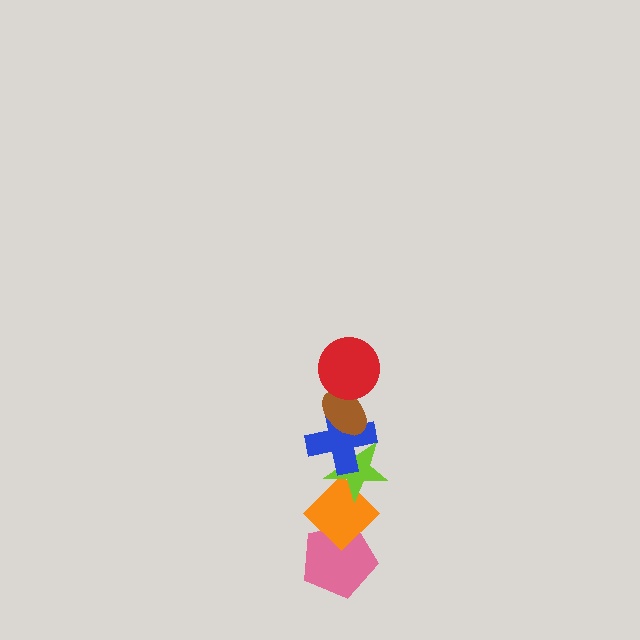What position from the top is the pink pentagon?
The pink pentagon is 6th from the top.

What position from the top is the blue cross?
The blue cross is 3rd from the top.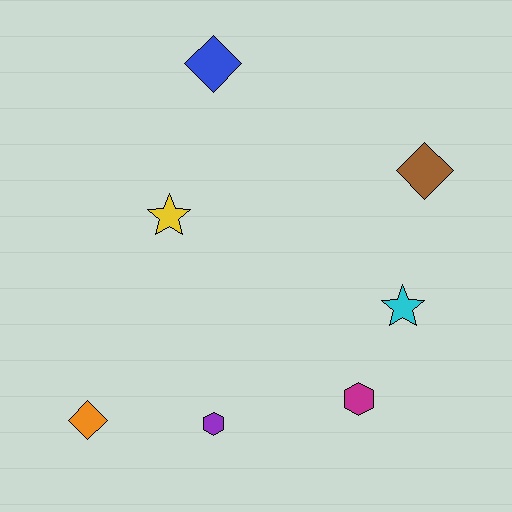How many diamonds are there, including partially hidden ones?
There are 3 diamonds.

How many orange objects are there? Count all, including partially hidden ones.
There is 1 orange object.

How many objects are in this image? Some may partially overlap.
There are 7 objects.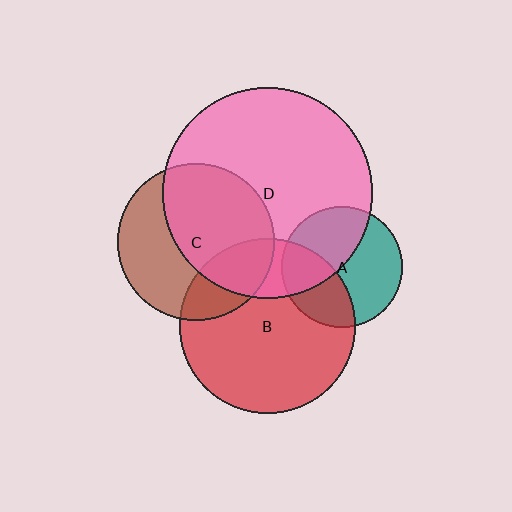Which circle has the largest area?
Circle D (pink).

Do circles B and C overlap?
Yes.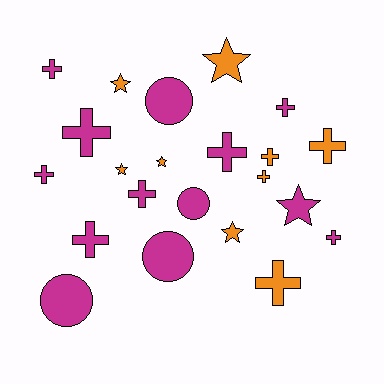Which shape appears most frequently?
Cross, with 12 objects.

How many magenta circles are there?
There are 4 magenta circles.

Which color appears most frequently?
Magenta, with 13 objects.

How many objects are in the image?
There are 22 objects.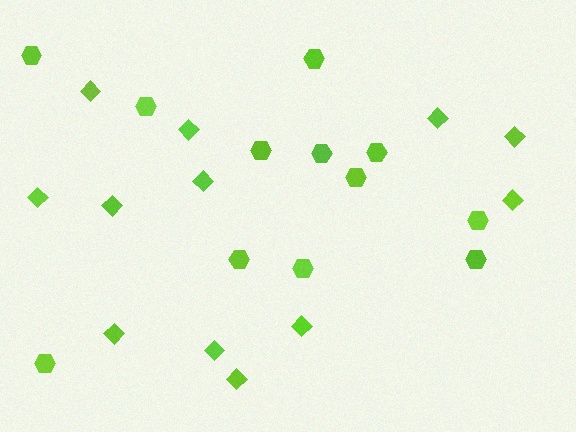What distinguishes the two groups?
There are 2 groups: one group of hexagons (12) and one group of diamonds (12).